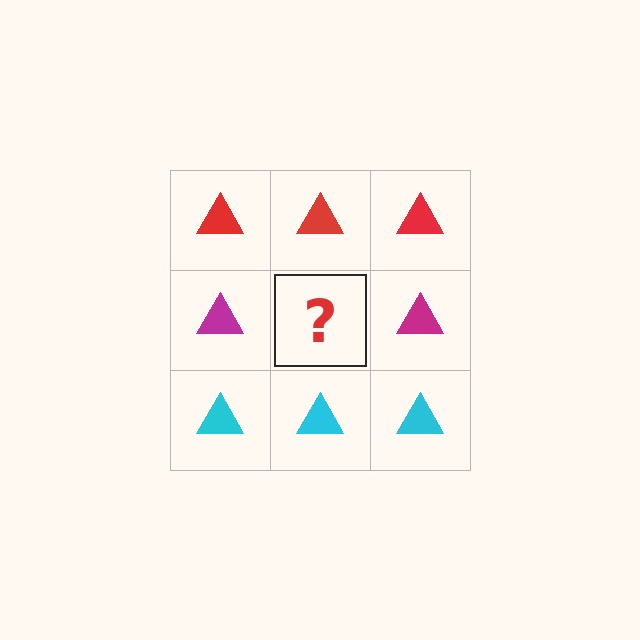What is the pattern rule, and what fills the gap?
The rule is that each row has a consistent color. The gap should be filled with a magenta triangle.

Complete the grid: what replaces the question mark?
The question mark should be replaced with a magenta triangle.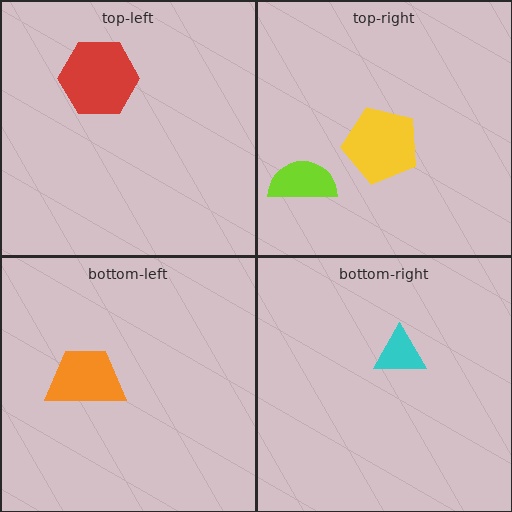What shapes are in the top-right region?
The lime semicircle, the yellow pentagon.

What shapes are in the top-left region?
The red hexagon.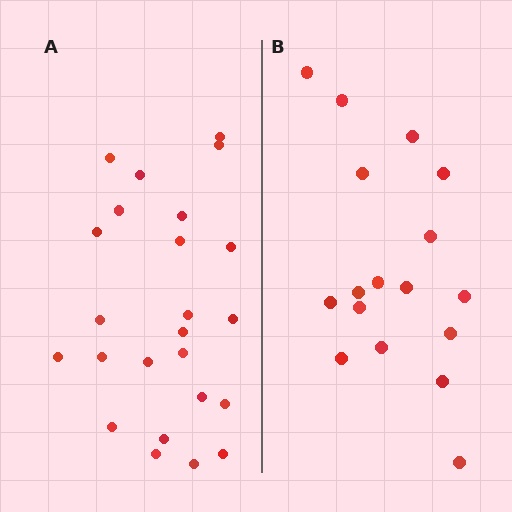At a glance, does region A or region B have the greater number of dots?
Region A (the left region) has more dots.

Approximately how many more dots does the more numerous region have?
Region A has roughly 8 or so more dots than region B.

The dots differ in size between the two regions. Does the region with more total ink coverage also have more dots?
No. Region B has more total ink coverage because its dots are larger, but region A actually contains more individual dots. Total area can be misleading — the number of items is what matters here.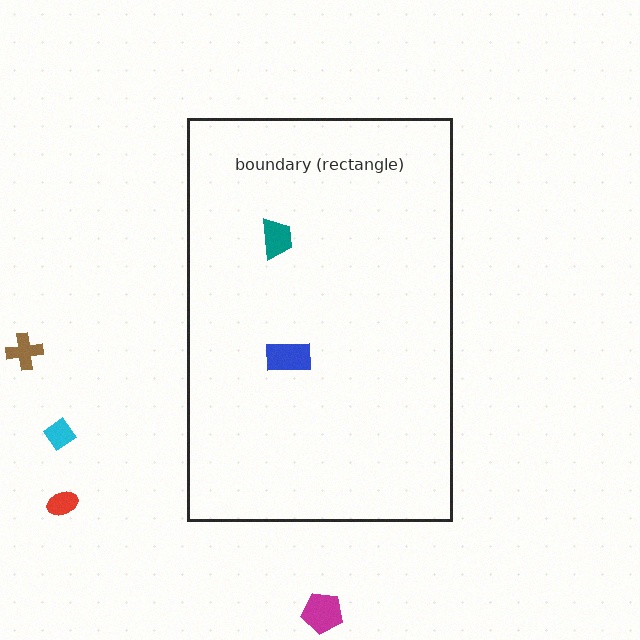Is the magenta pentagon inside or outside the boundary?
Outside.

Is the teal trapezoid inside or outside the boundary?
Inside.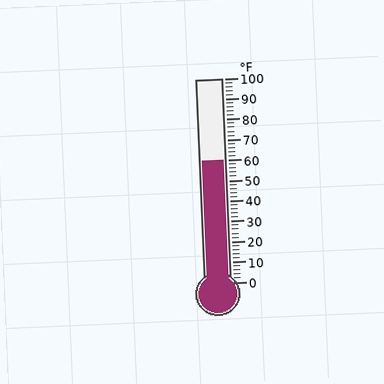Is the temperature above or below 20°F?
The temperature is above 20°F.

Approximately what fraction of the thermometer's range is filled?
The thermometer is filled to approximately 60% of its range.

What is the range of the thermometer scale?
The thermometer scale ranges from 0°F to 100°F.